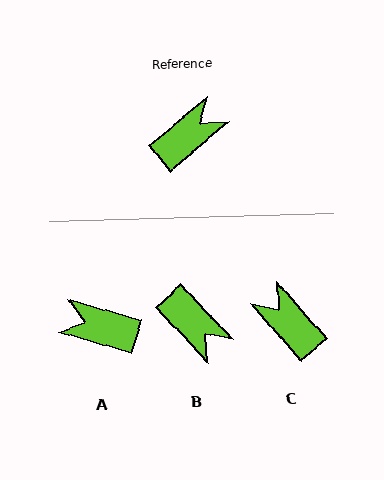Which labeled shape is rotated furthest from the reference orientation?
A, about 124 degrees away.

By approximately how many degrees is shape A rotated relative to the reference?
Approximately 124 degrees counter-clockwise.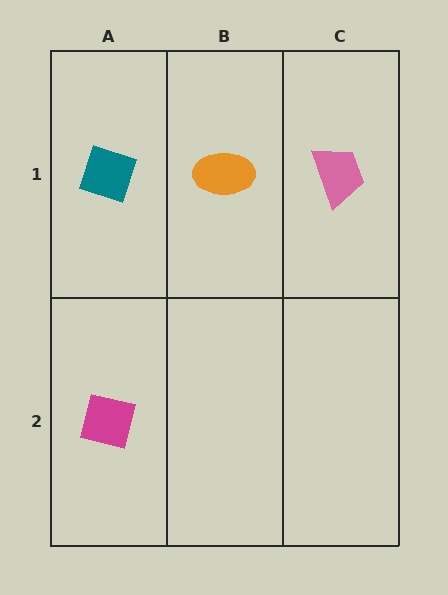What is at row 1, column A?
A teal diamond.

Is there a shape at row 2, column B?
No, that cell is empty.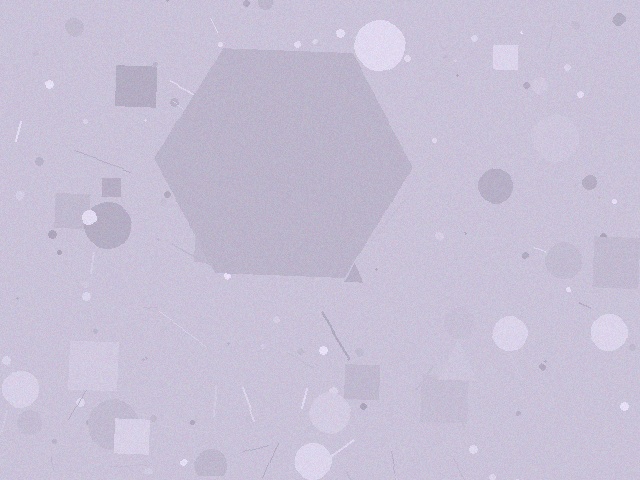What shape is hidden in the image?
A hexagon is hidden in the image.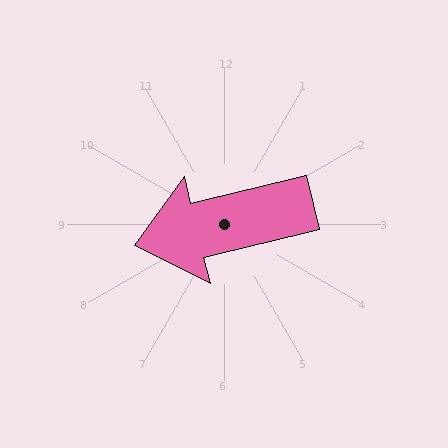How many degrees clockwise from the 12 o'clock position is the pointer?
Approximately 257 degrees.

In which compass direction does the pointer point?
West.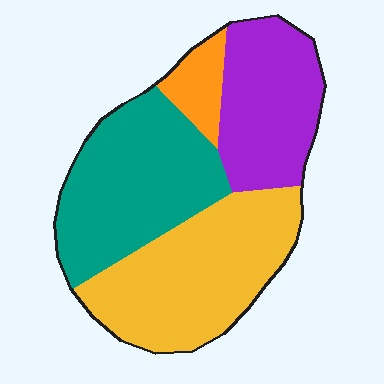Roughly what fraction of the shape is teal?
Teal takes up about one third (1/3) of the shape.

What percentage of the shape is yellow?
Yellow takes up about one third (1/3) of the shape.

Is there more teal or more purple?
Teal.